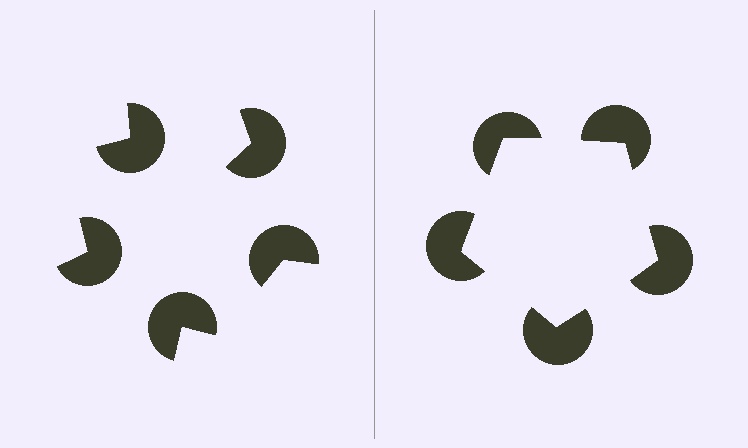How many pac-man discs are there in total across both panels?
10 — 5 on each side.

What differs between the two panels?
The pac-man discs are positioned identically on both sides; only the wedge orientations differ. On the right they align to a pentagon; on the left they are misaligned.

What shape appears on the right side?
An illusory pentagon.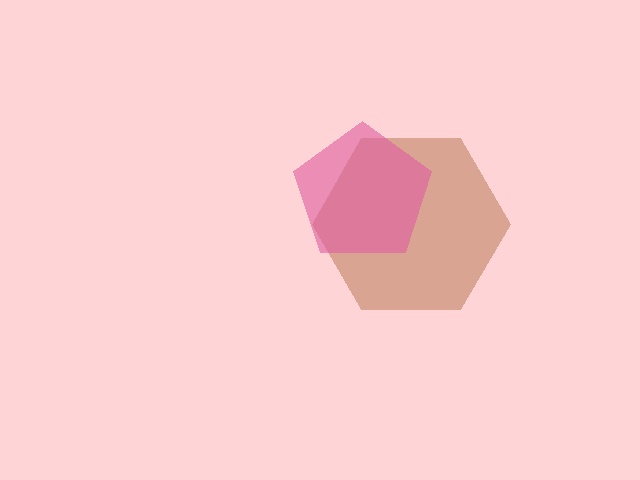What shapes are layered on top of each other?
The layered shapes are: a brown hexagon, a pink pentagon.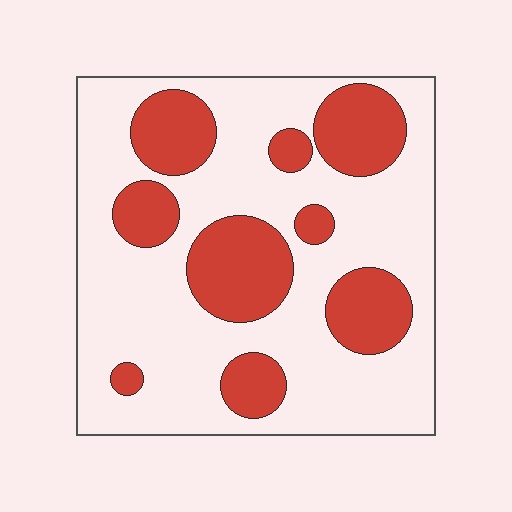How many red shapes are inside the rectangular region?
9.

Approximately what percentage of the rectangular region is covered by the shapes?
Approximately 30%.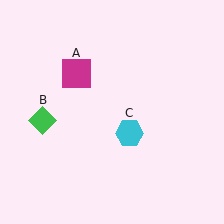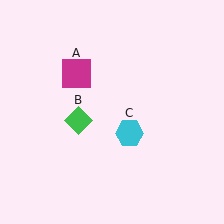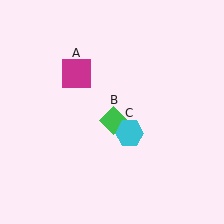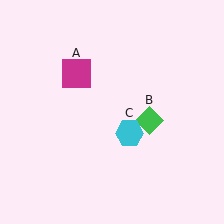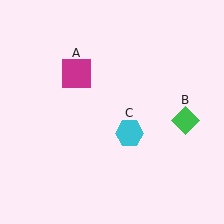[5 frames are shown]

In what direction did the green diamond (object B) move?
The green diamond (object B) moved right.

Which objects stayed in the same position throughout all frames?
Magenta square (object A) and cyan hexagon (object C) remained stationary.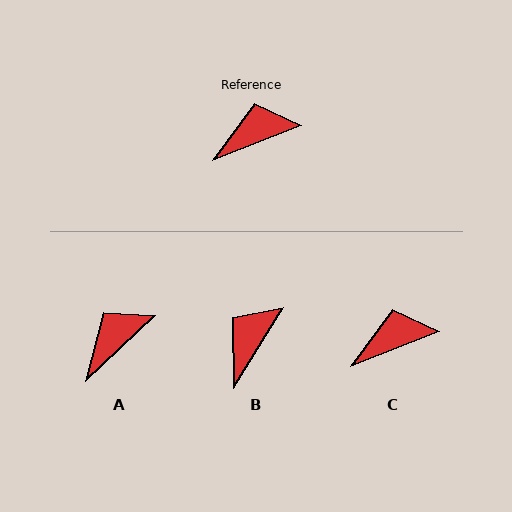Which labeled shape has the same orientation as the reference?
C.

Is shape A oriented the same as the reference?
No, it is off by about 21 degrees.